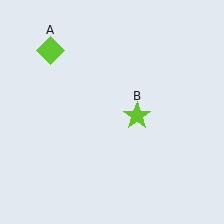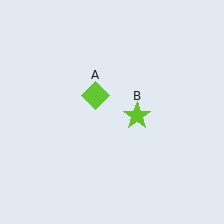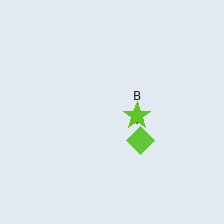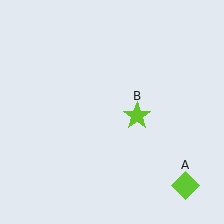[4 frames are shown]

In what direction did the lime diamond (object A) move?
The lime diamond (object A) moved down and to the right.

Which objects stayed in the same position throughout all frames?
Lime star (object B) remained stationary.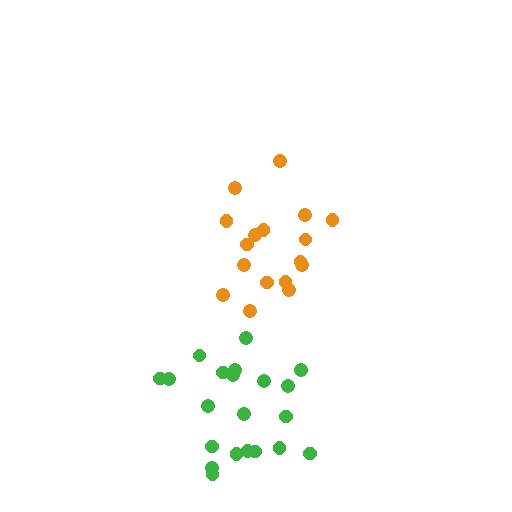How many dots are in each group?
Group 1: 21 dots, Group 2: 17 dots (38 total).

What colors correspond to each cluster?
The clusters are colored: green, orange.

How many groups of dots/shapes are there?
There are 2 groups.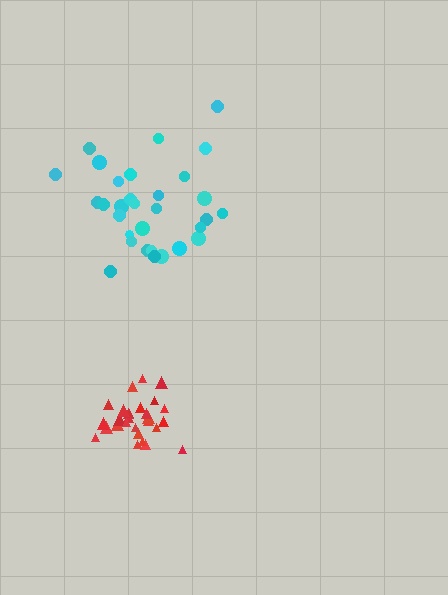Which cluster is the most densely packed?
Red.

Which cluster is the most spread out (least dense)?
Cyan.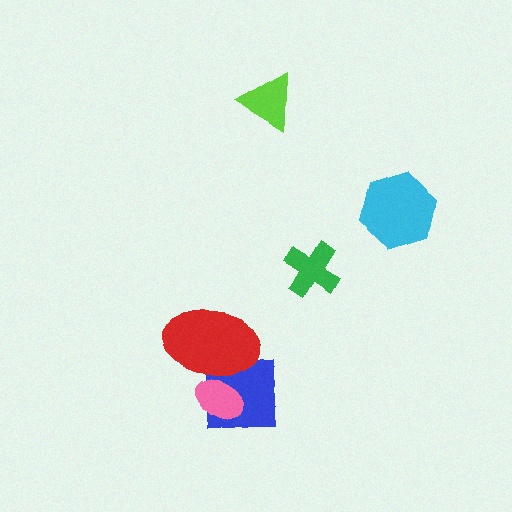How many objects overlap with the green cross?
0 objects overlap with the green cross.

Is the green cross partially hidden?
No, no other shape covers it.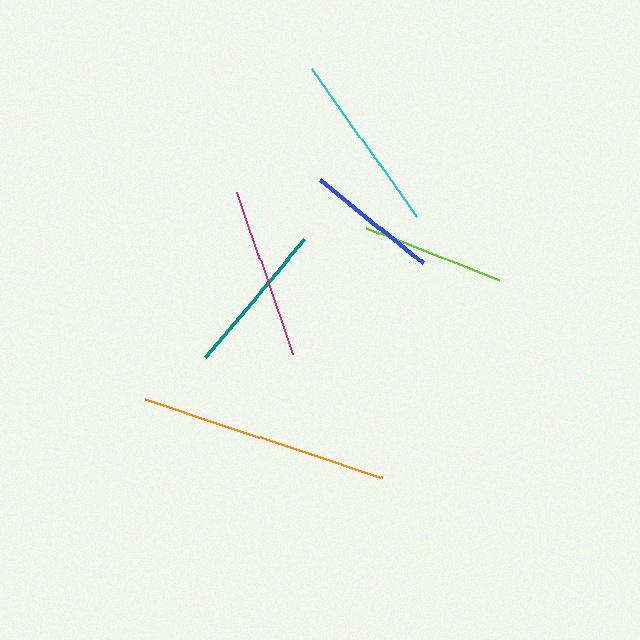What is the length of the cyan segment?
The cyan segment is approximately 182 pixels long.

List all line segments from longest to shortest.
From longest to shortest: orange, cyan, magenta, teal, lime, blue.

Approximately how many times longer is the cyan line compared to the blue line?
The cyan line is approximately 1.4 times the length of the blue line.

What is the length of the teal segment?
The teal segment is approximately 154 pixels long.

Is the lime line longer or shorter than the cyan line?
The cyan line is longer than the lime line.